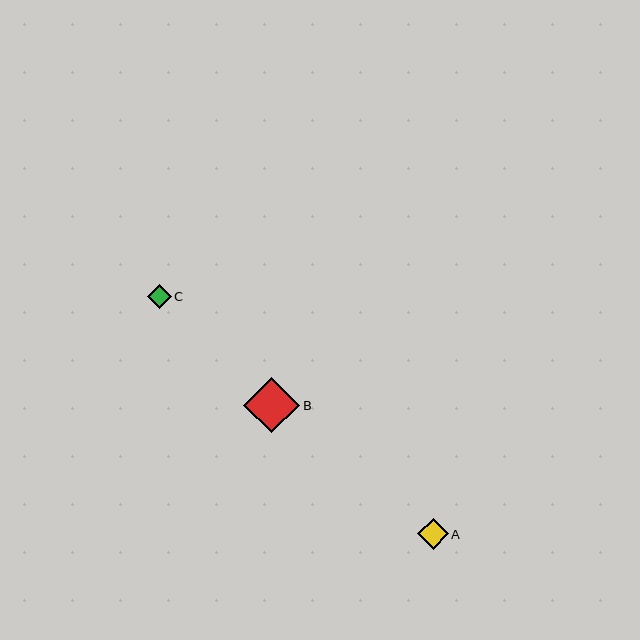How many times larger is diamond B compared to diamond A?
Diamond B is approximately 1.8 times the size of diamond A.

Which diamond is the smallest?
Diamond C is the smallest with a size of approximately 24 pixels.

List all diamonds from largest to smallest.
From largest to smallest: B, A, C.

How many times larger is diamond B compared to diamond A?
Diamond B is approximately 1.8 times the size of diamond A.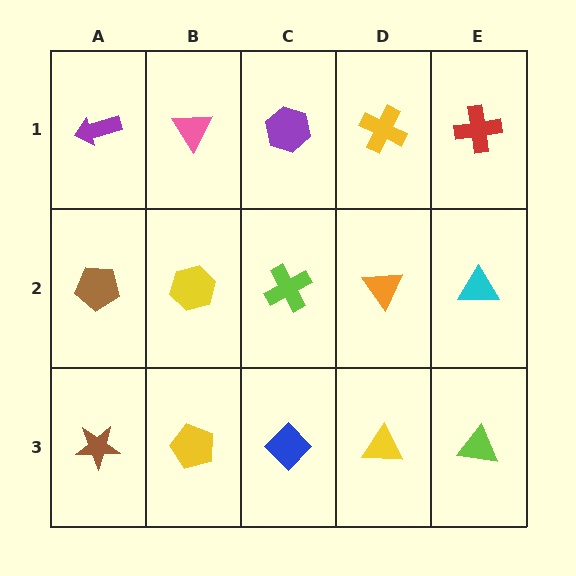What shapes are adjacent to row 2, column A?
A purple arrow (row 1, column A), a brown star (row 3, column A), a yellow hexagon (row 2, column B).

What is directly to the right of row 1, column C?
A yellow cross.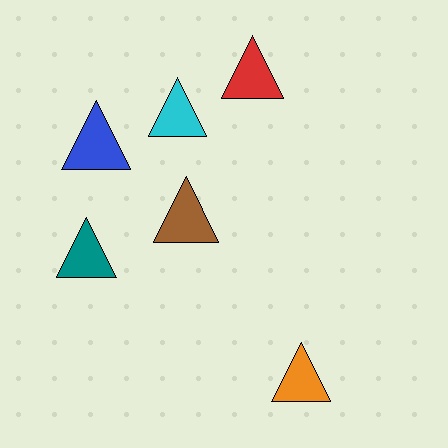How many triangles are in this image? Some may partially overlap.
There are 6 triangles.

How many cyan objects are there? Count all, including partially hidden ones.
There is 1 cyan object.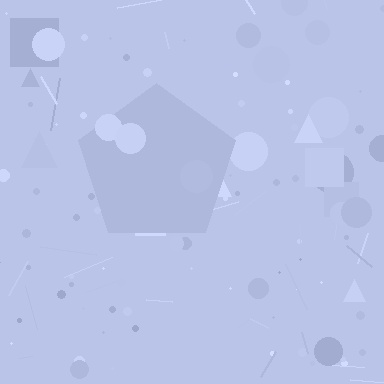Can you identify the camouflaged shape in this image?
The camouflaged shape is a pentagon.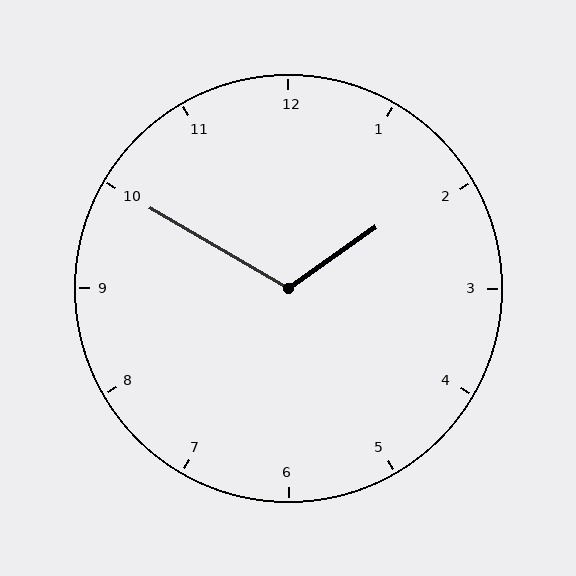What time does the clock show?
1:50.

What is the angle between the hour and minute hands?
Approximately 115 degrees.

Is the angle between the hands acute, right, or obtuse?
It is obtuse.